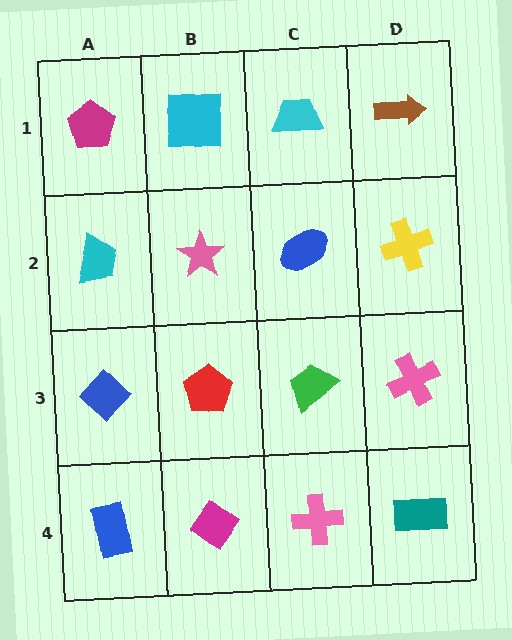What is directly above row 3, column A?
A cyan trapezoid.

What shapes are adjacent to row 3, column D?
A yellow cross (row 2, column D), a teal rectangle (row 4, column D), a green trapezoid (row 3, column C).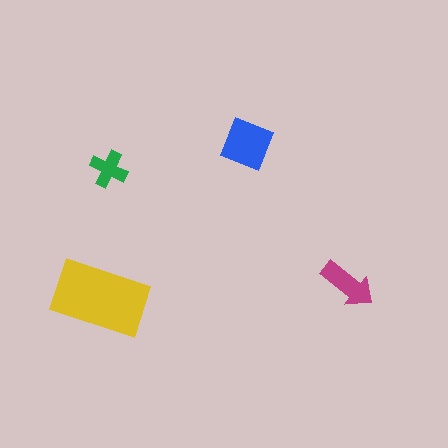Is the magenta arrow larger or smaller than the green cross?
Larger.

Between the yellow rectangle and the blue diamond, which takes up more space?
The yellow rectangle.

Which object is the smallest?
The green cross.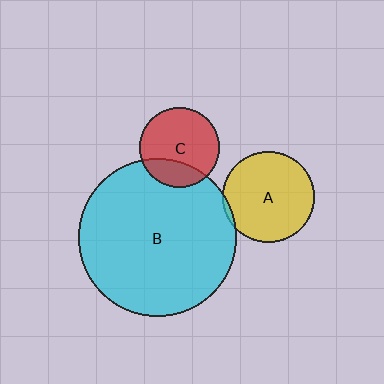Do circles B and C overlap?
Yes.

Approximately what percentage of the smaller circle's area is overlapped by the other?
Approximately 25%.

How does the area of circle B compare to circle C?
Approximately 3.9 times.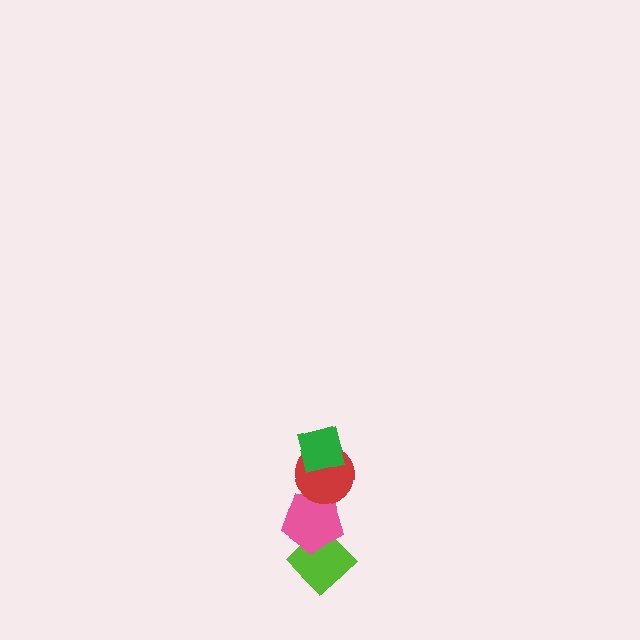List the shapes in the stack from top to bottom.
From top to bottom: the green square, the red circle, the pink pentagon, the lime diamond.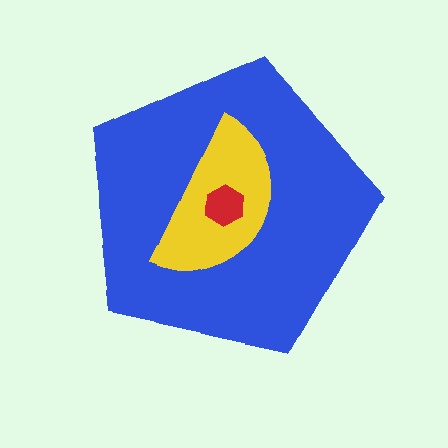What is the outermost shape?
The blue pentagon.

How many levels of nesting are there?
3.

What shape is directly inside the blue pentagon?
The yellow semicircle.